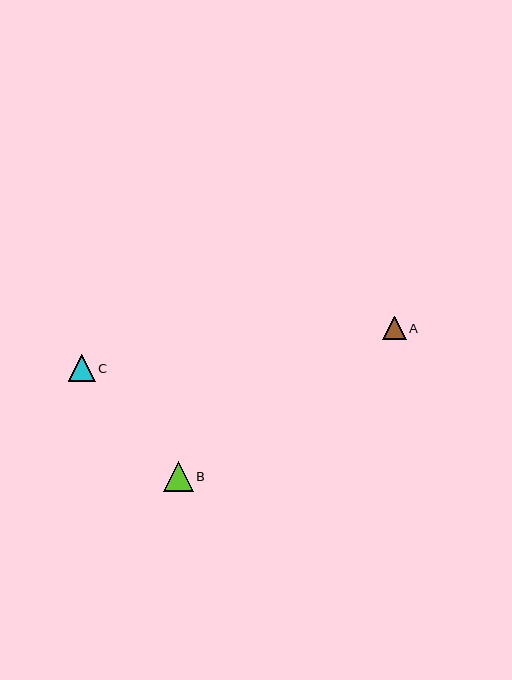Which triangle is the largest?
Triangle B is the largest with a size of approximately 30 pixels.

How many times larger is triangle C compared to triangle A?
Triangle C is approximately 1.1 times the size of triangle A.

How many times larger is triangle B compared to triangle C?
Triangle B is approximately 1.1 times the size of triangle C.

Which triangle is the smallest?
Triangle A is the smallest with a size of approximately 23 pixels.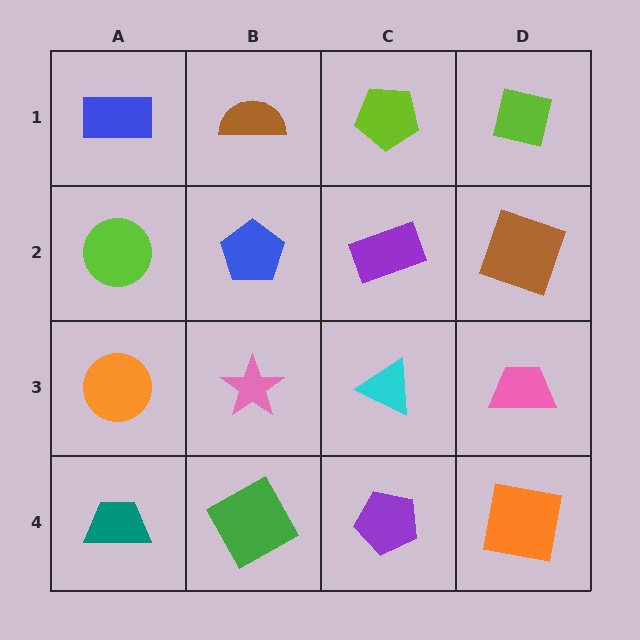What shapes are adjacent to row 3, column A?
A lime circle (row 2, column A), a teal trapezoid (row 4, column A), a pink star (row 3, column B).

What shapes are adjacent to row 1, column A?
A lime circle (row 2, column A), a brown semicircle (row 1, column B).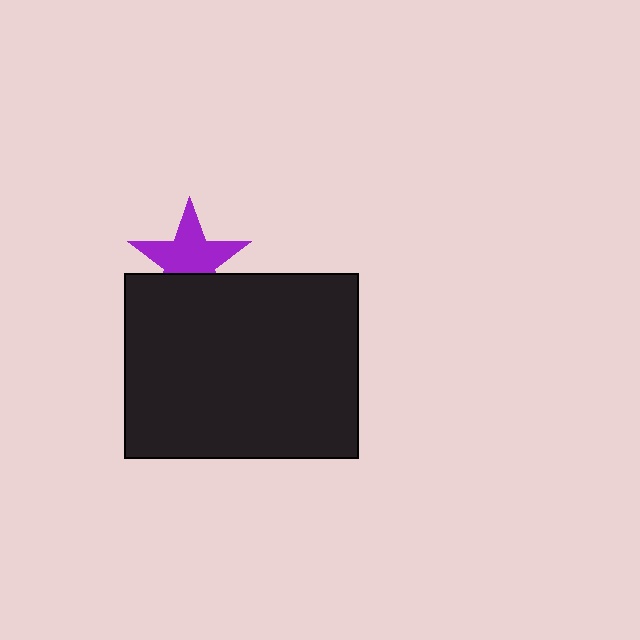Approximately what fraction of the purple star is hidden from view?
Roughly 33% of the purple star is hidden behind the black rectangle.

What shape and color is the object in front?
The object in front is a black rectangle.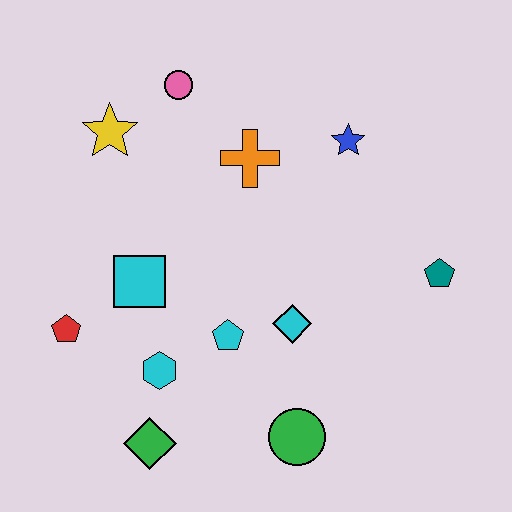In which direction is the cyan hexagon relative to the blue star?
The cyan hexagon is below the blue star.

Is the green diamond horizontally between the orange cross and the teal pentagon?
No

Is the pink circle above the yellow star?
Yes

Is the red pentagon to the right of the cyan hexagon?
No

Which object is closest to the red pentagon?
The cyan square is closest to the red pentagon.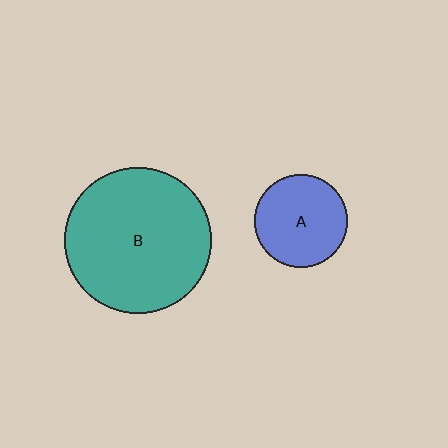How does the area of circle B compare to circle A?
Approximately 2.5 times.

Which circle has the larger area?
Circle B (teal).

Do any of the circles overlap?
No, none of the circles overlap.